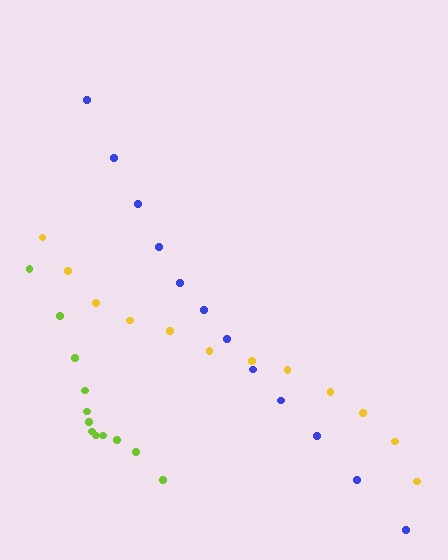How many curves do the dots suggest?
There are 3 distinct paths.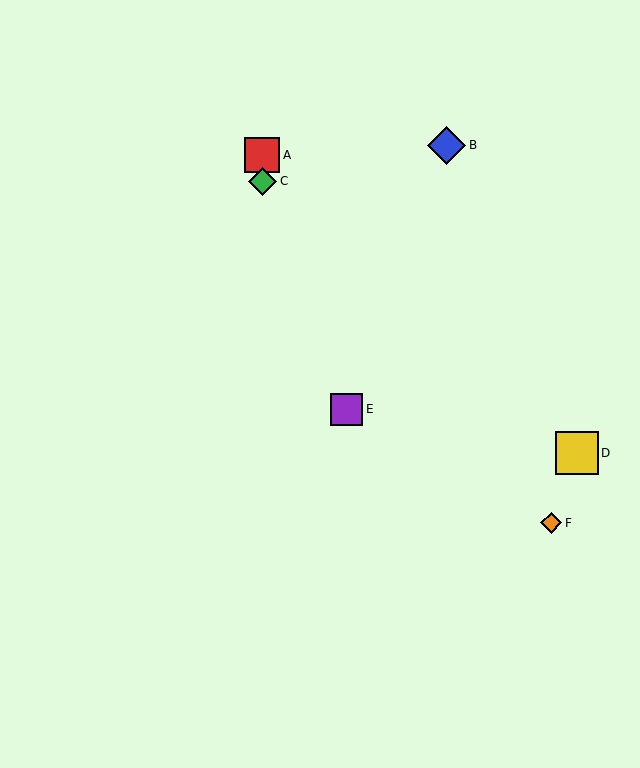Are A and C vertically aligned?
Yes, both are at x≈262.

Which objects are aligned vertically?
Objects A, C are aligned vertically.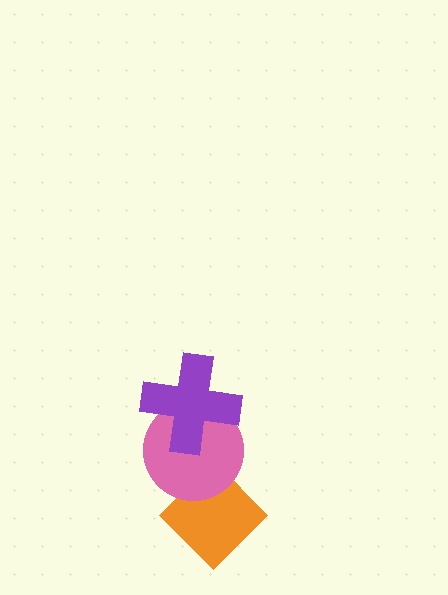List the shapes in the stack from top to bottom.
From top to bottom: the purple cross, the pink circle, the orange diamond.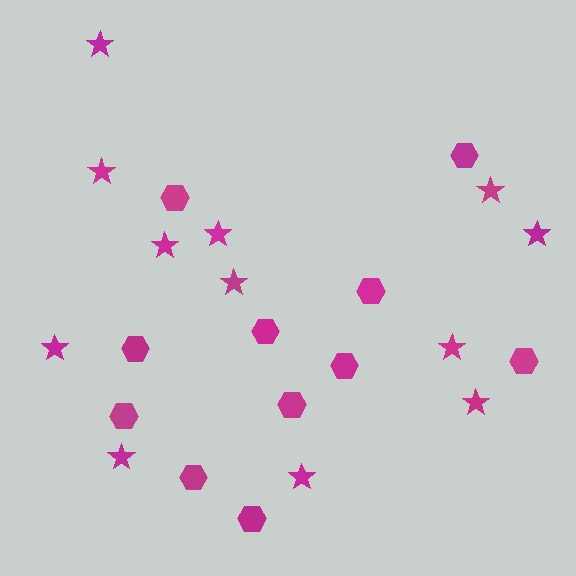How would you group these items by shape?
There are 2 groups: one group of stars (12) and one group of hexagons (11).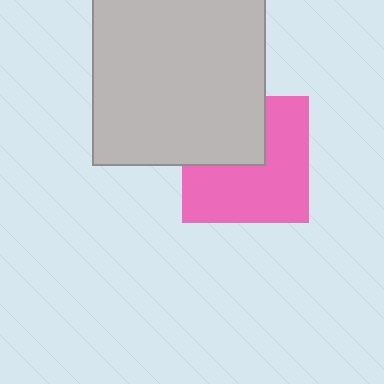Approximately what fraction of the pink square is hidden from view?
Roughly 36% of the pink square is hidden behind the light gray square.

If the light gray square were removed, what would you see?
You would see the complete pink square.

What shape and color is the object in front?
The object in front is a light gray square.